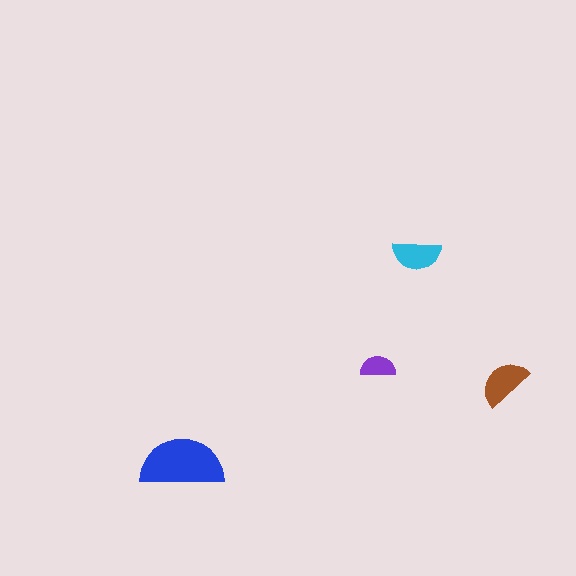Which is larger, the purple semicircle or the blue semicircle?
The blue one.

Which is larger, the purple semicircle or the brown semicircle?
The brown one.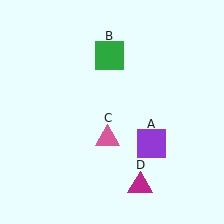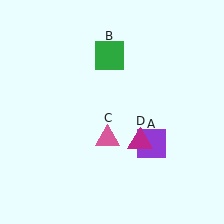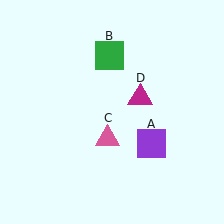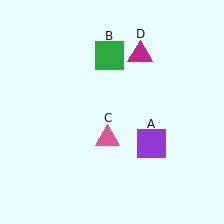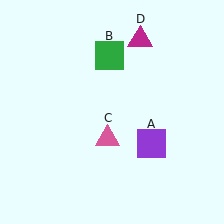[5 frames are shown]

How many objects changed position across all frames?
1 object changed position: magenta triangle (object D).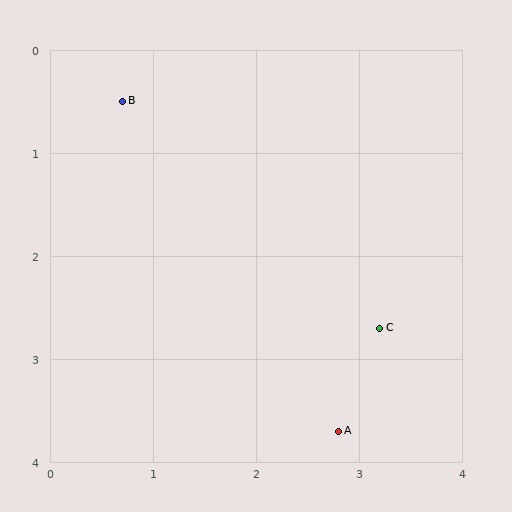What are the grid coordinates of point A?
Point A is at approximately (2.8, 3.7).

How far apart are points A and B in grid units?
Points A and B are about 3.8 grid units apart.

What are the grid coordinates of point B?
Point B is at approximately (0.7, 0.5).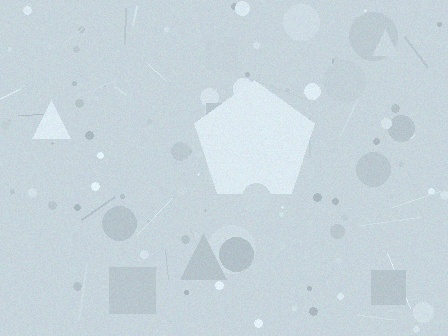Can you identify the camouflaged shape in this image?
The camouflaged shape is a pentagon.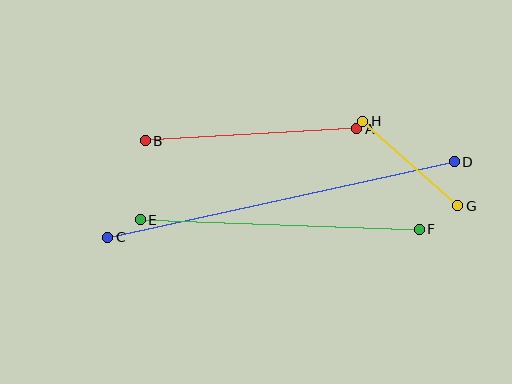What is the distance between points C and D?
The distance is approximately 355 pixels.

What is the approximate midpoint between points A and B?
The midpoint is at approximately (251, 135) pixels.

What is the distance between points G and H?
The distance is approximately 127 pixels.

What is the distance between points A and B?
The distance is approximately 212 pixels.